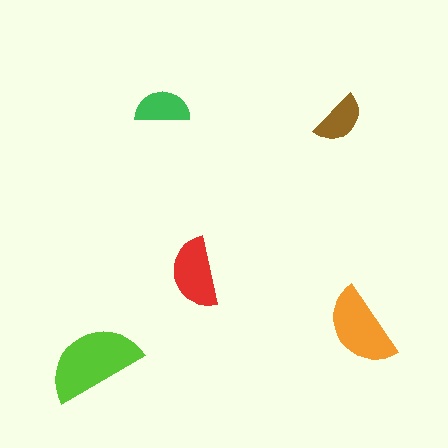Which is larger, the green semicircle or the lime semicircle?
The lime one.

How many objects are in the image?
There are 5 objects in the image.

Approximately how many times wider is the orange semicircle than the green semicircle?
About 1.5 times wider.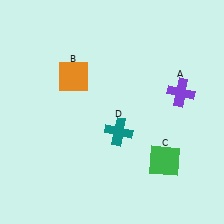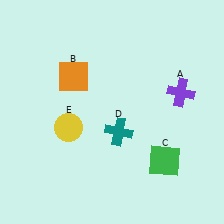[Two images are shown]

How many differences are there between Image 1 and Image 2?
There is 1 difference between the two images.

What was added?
A yellow circle (E) was added in Image 2.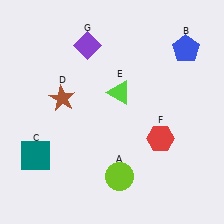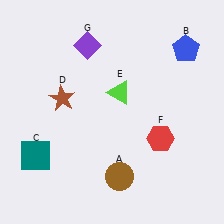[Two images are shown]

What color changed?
The circle (A) changed from lime in Image 1 to brown in Image 2.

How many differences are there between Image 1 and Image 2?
There is 1 difference between the two images.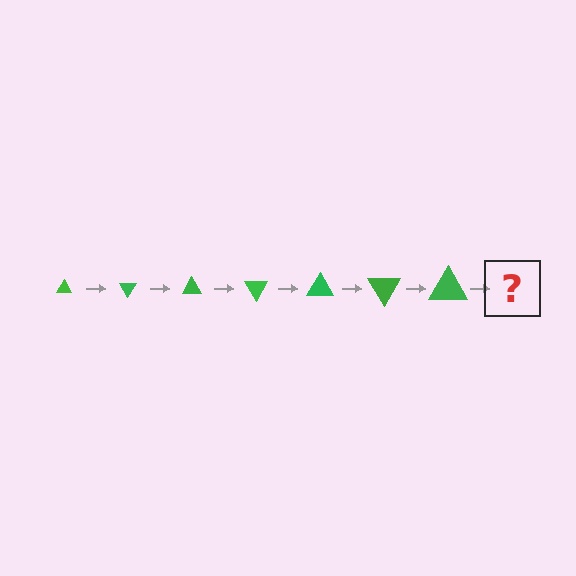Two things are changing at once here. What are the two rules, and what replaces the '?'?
The two rules are that the triangle grows larger each step and it rotates 60 degrees each step. The '?' should be a triangle, larger than the previous one and rotated 420 degrees from the start.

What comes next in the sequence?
The next element should be a triangle, larger than the previous one and rotated 420 degrees from the start.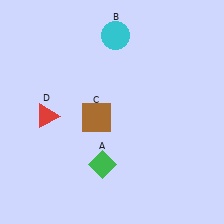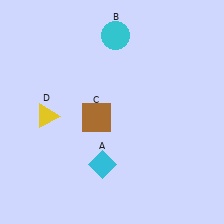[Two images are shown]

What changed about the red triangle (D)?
In Image 1, D is red. In Image 2, it changed to yellow.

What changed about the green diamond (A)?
In Image 1, A is green. In Image 2, it changed to cyan.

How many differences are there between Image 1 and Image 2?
There are 2 differences between the two images.